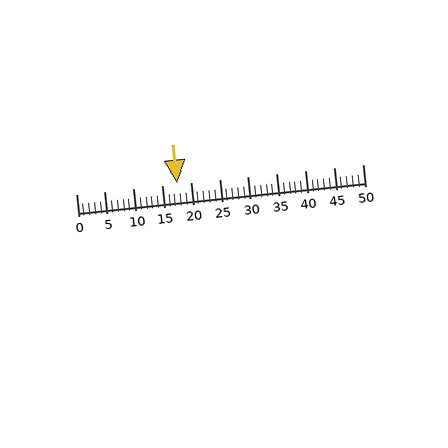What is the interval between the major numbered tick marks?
The major tick marks are spaced 5 units apart.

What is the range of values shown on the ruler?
The ruler shows values from 0 to 50.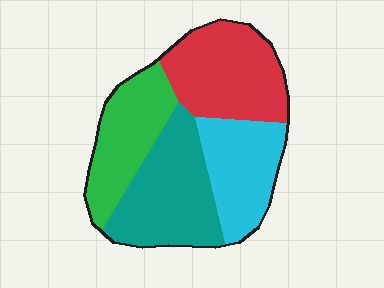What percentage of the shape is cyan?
Cyan covers 22% of the shape.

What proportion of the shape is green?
Green takes up about one fifth (1/5) of the shape.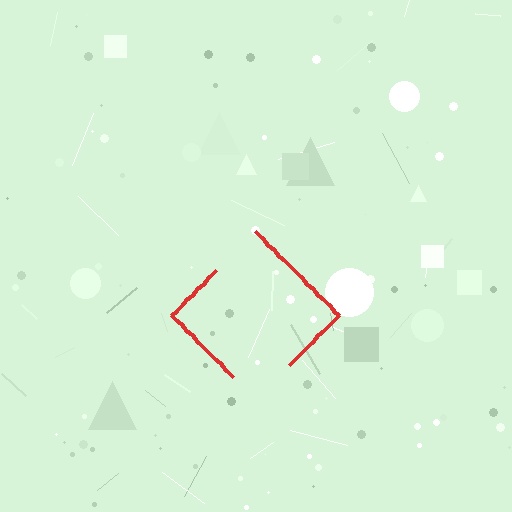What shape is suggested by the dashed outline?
The dashed outline suggests a diamond.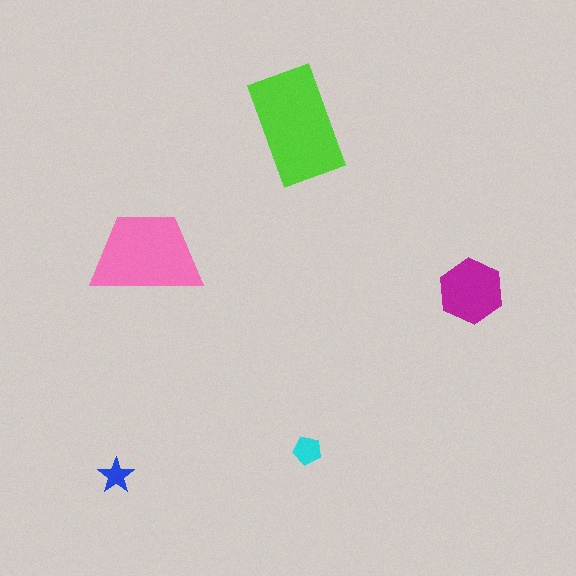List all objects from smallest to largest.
The blue star, the cyan pentagon, the magenta hexagon, the pink trapezoid, the lime rectangle.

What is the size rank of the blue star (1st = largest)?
5th.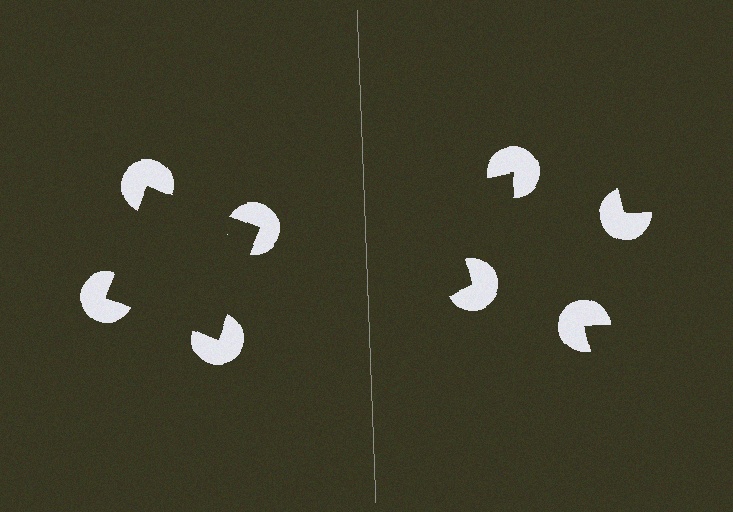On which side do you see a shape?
An illusory square appears on the left side. On the right side the wedge cuts are rotated, so no coherent shape forms.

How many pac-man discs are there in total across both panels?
8 — 4 on each side.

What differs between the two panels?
The pac-man discs are positioned identically on both sides; only the wedge orientations differ. On the left they align to a square; on the right they are misaligned.